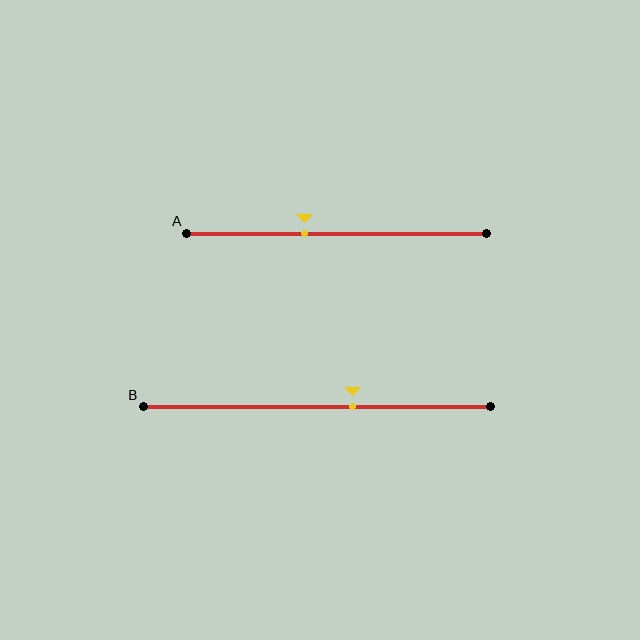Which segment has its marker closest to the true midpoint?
Segment B has its marker closest to the true midpoint.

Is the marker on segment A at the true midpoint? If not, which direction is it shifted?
No, the marker on segment A is shifted to the left by about 11% of the segment length.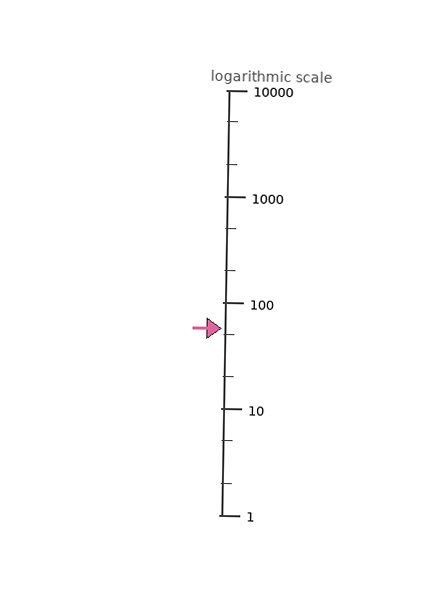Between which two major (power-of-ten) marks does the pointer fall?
The pointer is between 10 and 100.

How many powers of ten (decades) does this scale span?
The scale spans 4 decades, from 1 to 10000.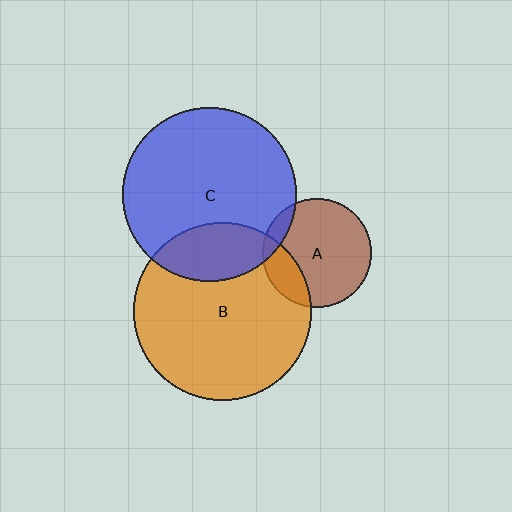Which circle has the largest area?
Circle B (orange).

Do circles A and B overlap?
Yes.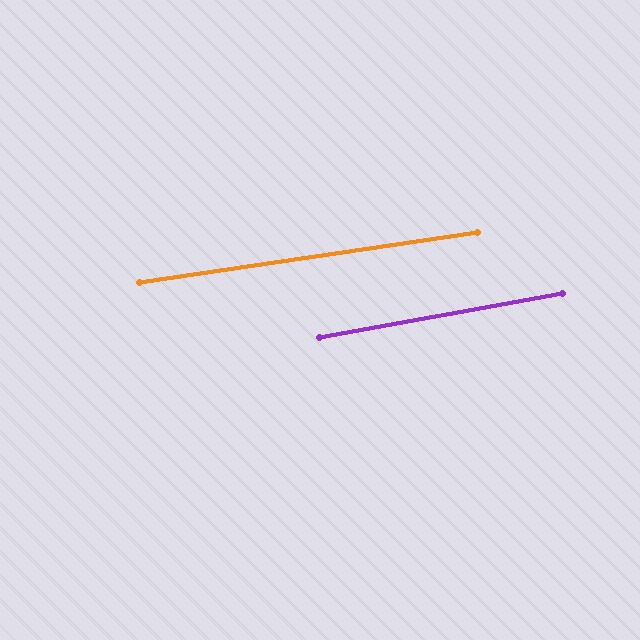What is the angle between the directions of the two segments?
Approximately 2 degrees.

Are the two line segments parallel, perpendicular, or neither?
Parallel — their directions differ by only 1.7°.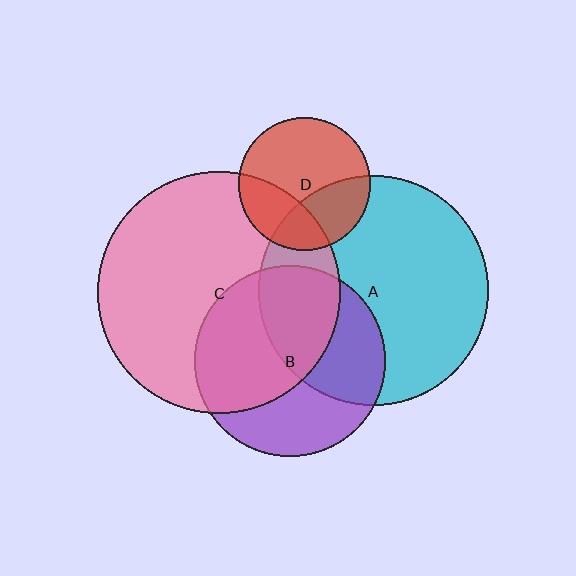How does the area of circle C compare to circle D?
Approximately 3.3 times.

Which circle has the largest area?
Circle C (pink).